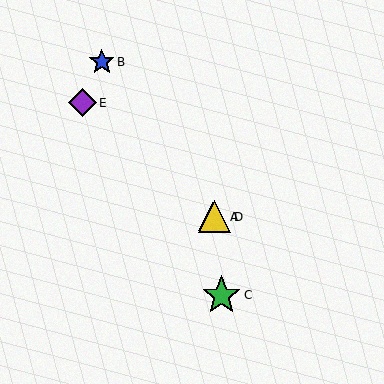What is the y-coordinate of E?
Object E is at y≈103.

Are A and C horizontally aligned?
No, A is at y≈217 and C is at y≈295.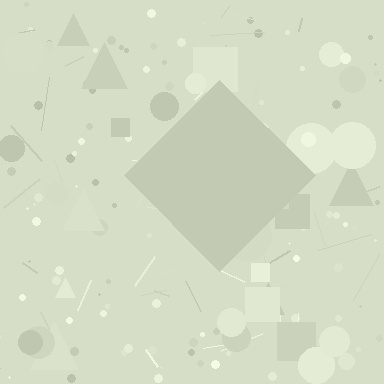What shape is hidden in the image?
A diamond is hidden in the image.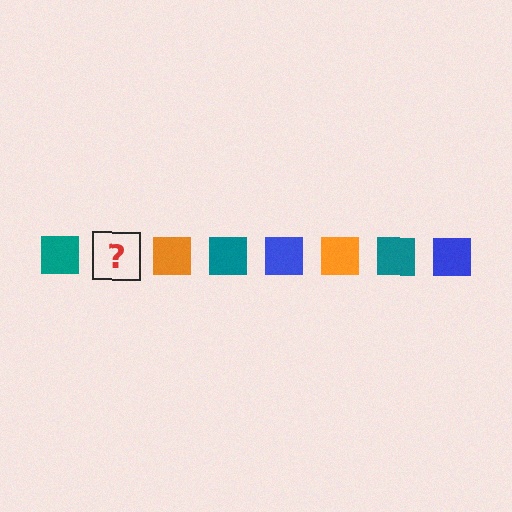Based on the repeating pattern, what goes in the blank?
The blank should be a blue square.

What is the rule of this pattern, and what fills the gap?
The rule is that the pattern cycles through teal, blue, orange squares. The gap should be filled with a blue square.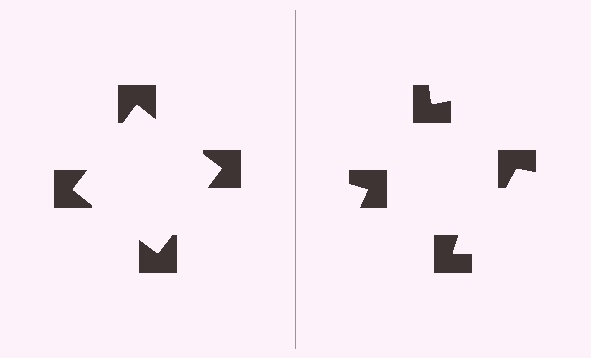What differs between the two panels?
The notched squares are positioned identically on both sides; only the wedge orientations differ. On the left they align to a square; on the right they are misaligned.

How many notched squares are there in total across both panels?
8 — 4 on each side.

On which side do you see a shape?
An illusory square appears on the left side. On the right side the wedge cuts are rotated, so no coherent shape forms.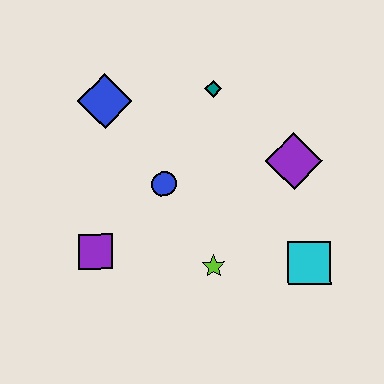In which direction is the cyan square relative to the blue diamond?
The cyan square is to the right of the blue diamond.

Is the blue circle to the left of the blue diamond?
No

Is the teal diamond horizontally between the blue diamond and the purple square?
No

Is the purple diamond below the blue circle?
No